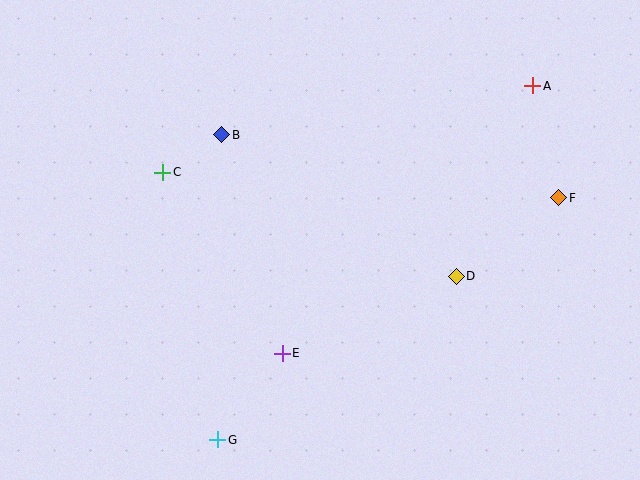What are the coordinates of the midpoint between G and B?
The midpoint between G and B is at (220, 287).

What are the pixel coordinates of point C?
Point C is at (163, 172).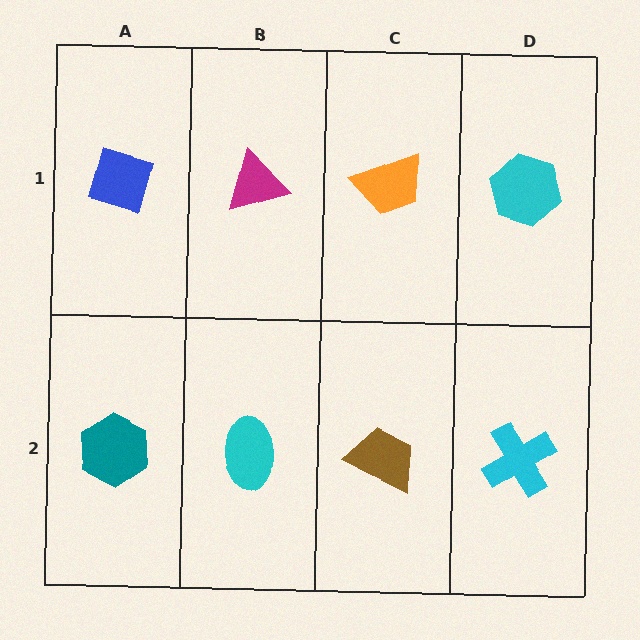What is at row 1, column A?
A blue diamond.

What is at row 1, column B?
A magenta triangle.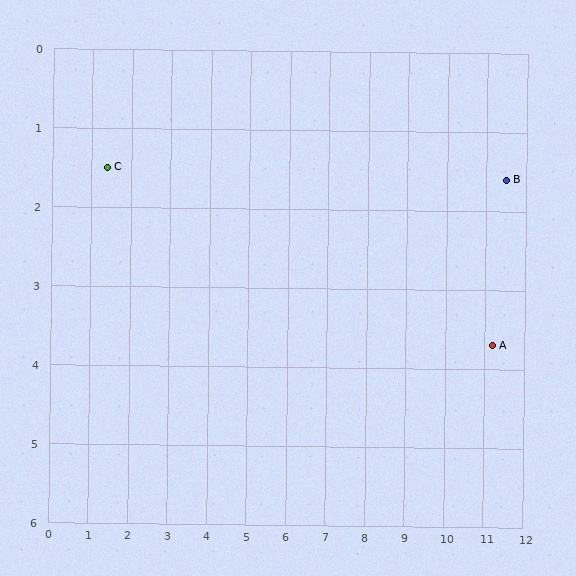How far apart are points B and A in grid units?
Points B and A are about 2.1 grid units apart.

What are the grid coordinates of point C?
Point C is at approximately (1.4, 1.5).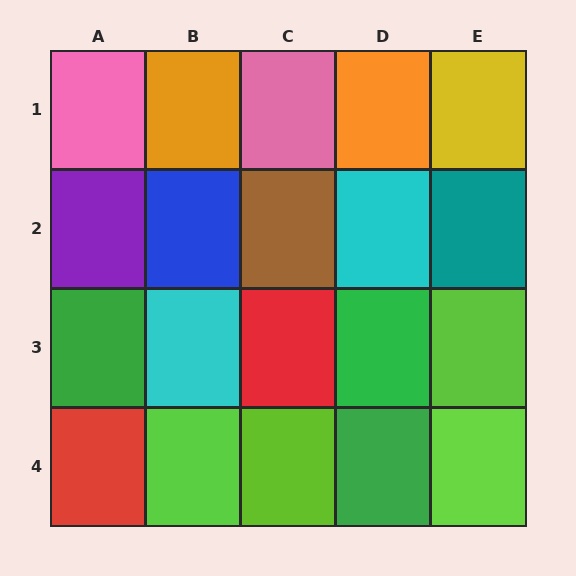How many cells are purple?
1 cell is purple.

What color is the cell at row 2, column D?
Cyan.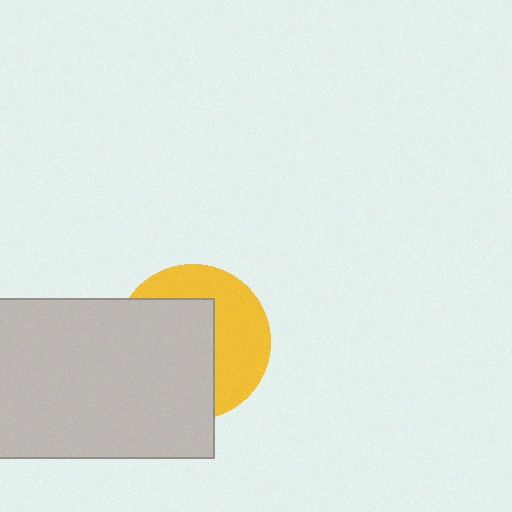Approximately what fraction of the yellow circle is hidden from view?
Roughly 56% of the yellow circle is hidden behind the light gray rectangle.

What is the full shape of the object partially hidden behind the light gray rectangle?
The partially hidden object is a yellow circle.